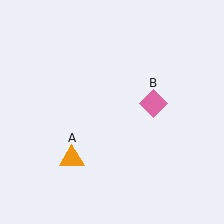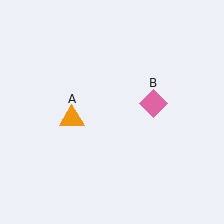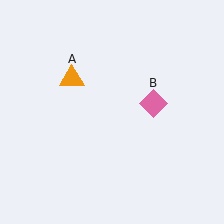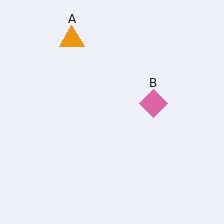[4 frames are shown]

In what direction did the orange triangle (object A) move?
The orange triangle (object A) moved up.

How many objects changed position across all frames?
1 object changed position: orange triangle (object A).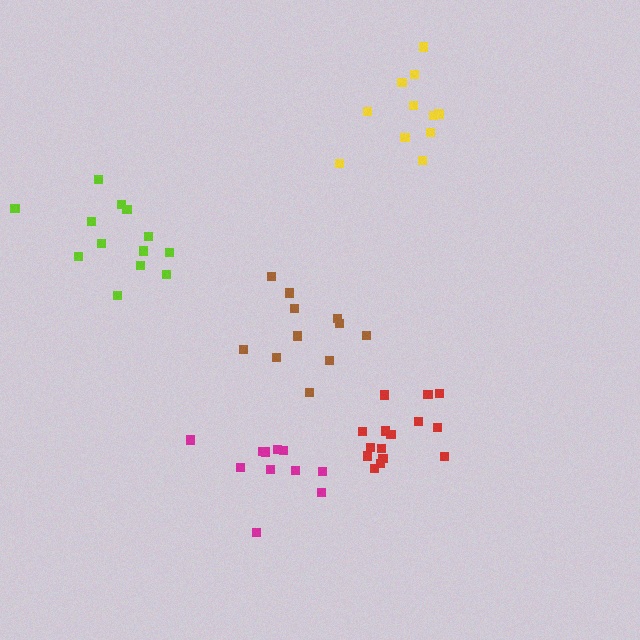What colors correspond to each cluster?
The clusters are colored: lime, red, magenta, yellow, brown.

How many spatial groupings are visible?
There are 5 spatial groupings.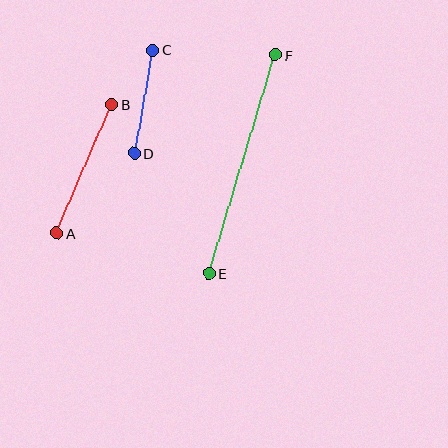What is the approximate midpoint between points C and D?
The midpoint is at approximately (143, 102) pixels.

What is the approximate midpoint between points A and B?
The midpoint is at approximately (84, 169) pixels.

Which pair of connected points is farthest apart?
Points E and F are farthest apart.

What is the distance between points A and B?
The distance is approximately 140 pixels.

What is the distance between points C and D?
The distance is approximately 105 pixels.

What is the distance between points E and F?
The distance is approximately 228 pixels.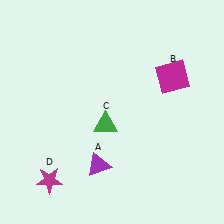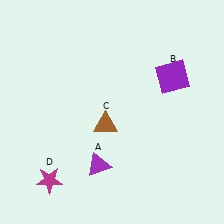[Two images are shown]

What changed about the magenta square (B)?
In Image 1, B is magenta. In Image 2, it changed to purple.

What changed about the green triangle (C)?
In Image 1, C is green. In Image 2, it changed to brown.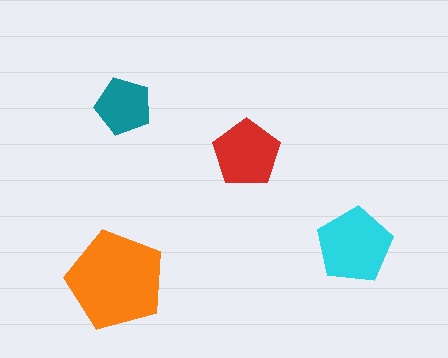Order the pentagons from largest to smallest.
the orange one, the cyan one, the red one, the teal one.